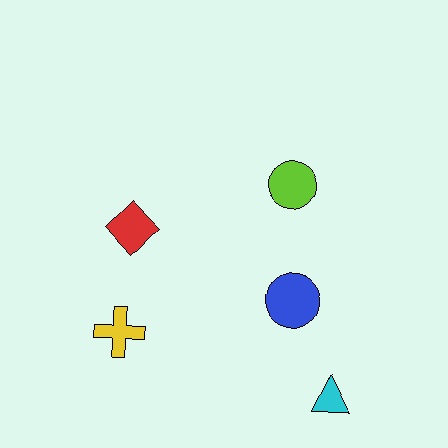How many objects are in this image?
There are 5 objects.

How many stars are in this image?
There are no stars.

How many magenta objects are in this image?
There are no magenta objects.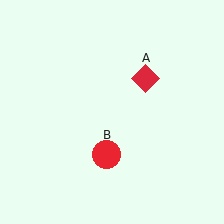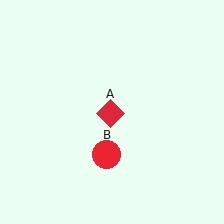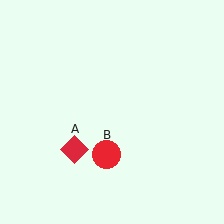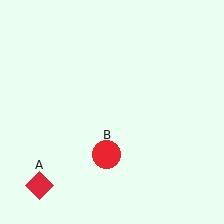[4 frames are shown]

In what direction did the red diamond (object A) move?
The red diamond (object A) moved down and to the left.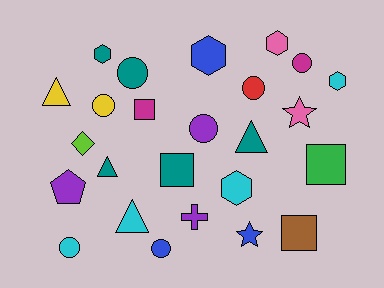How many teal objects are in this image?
There are 5 teal objects.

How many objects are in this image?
There are 25 objects.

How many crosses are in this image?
There is 1 cross.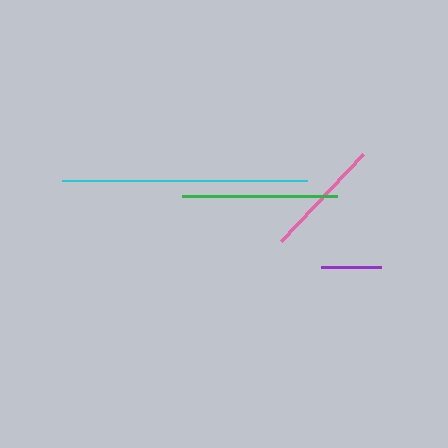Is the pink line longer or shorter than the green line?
The green line is longer than the pink line.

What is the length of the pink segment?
The pink segment is approximately 119 pixels long.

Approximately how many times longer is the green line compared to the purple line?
The green line is approximately 2.6 times the length of the purple line.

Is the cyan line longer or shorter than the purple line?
The cyan line is longer than the purple line.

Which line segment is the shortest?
The purple line is the shortest at approximately 60 pixels.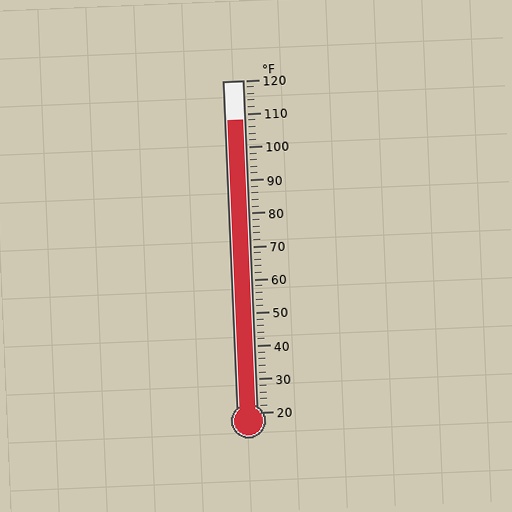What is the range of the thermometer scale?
The thermometer scale ranges from 20°F to 120°F.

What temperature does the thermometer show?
The thermometer shows approximately 108°F.